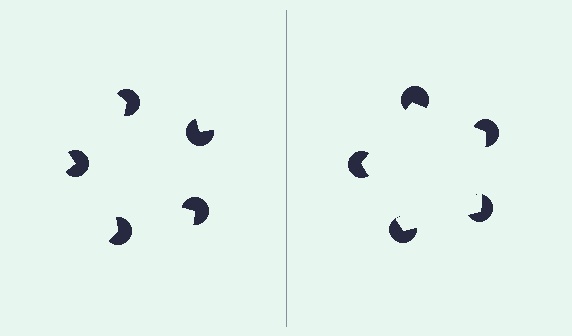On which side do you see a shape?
An illusory pentagon appears on the right side. On the left side the wedge cuts are rotated, so no coherent shape forms.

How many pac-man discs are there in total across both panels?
10 — 5 on each side.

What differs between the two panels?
The pac-man discs are positioned identically on both sides; only the wedge orientations differ. On the right they align to a pentagon; on the left they are misaligned.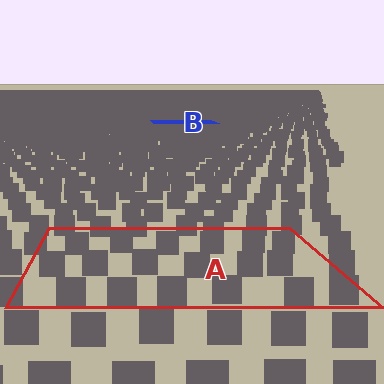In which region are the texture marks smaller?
The texture marks are smaller in region B, because it is farther away.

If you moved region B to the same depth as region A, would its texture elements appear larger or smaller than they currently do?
They would appear larger. At a closer depth, the same texture elements are projected at a bigger on-screen size.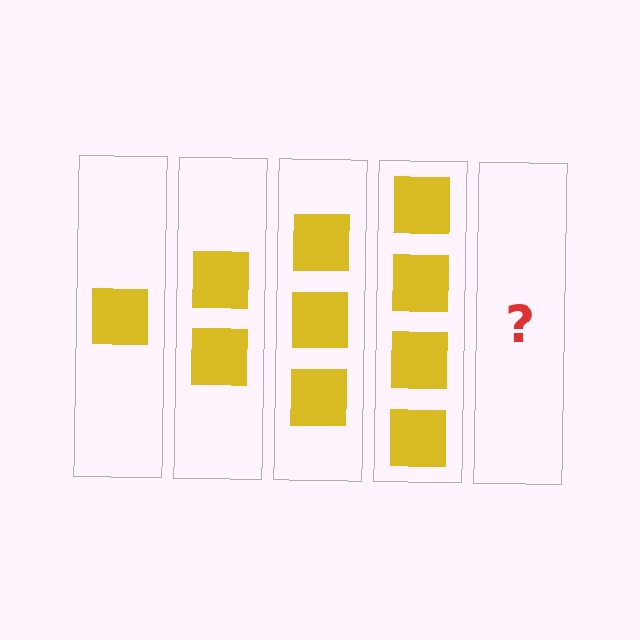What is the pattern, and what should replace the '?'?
The pattern is that each step adds one more square. The '?' should be 5 squares.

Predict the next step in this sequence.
The next step is 5 squares.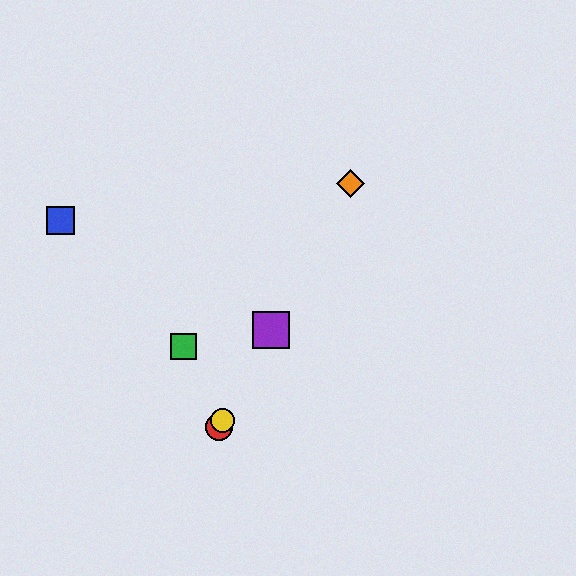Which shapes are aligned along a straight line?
The red circle, the yellow circle, the purple square, the orange diamond are aligned along a straight line.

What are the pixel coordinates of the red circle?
The red circle is at (219, 427).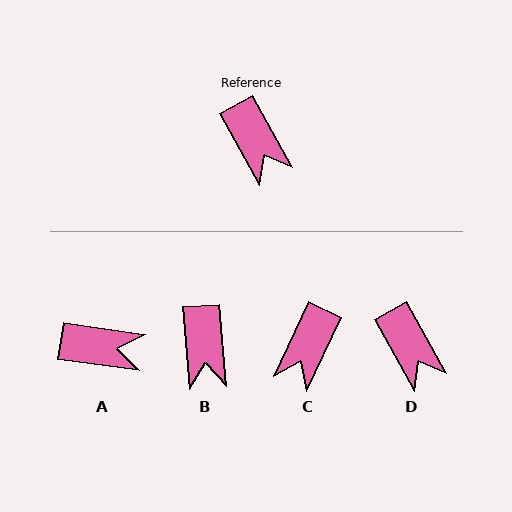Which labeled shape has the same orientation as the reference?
D.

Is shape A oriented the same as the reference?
No, it is off by about 53 degrees.